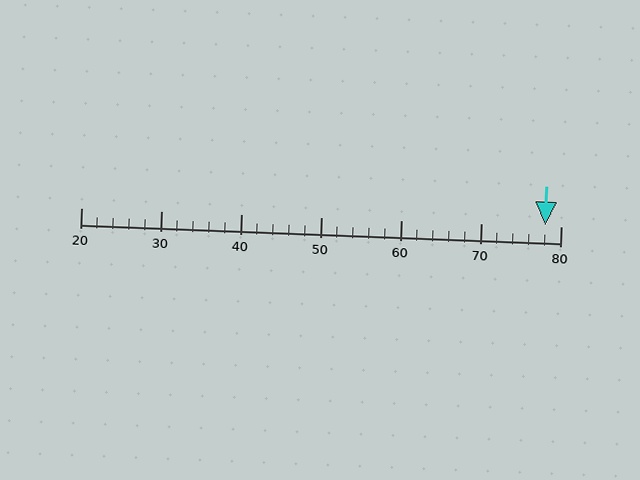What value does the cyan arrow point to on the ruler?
The cyan arrow points to approximately 78.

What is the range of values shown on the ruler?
The ruler shows values from 20 to 80.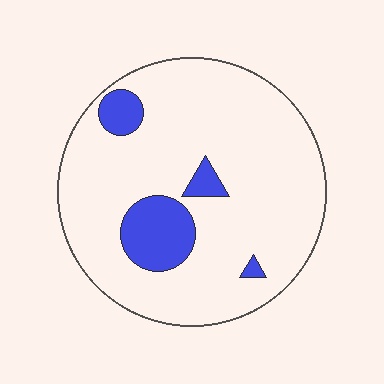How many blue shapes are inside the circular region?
4.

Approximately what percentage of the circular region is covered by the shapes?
Approximately 15%.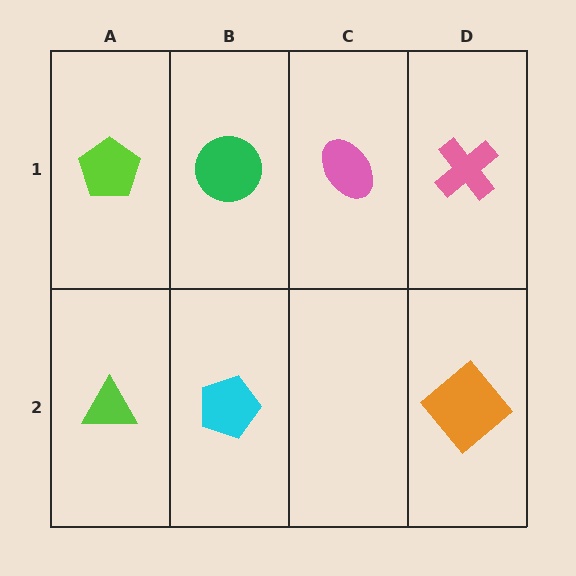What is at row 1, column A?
A lime pentagon.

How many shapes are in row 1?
4 shapes.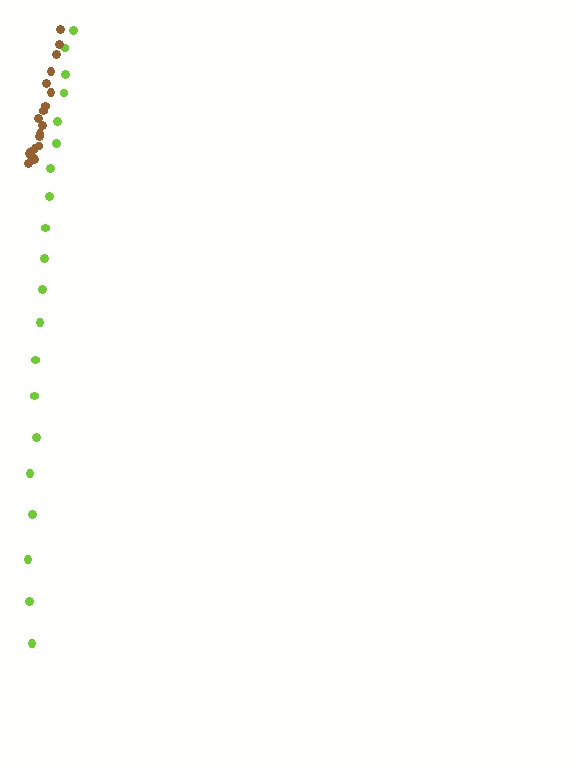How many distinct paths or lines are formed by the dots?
There are 2 distinct paths.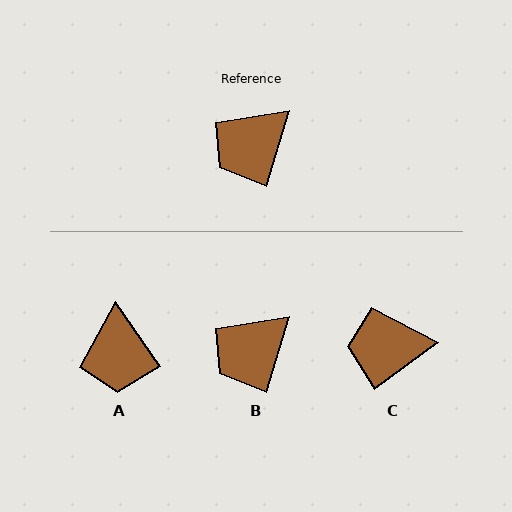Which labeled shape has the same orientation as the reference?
B.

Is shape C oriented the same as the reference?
No, it is off by about 36 degrees.